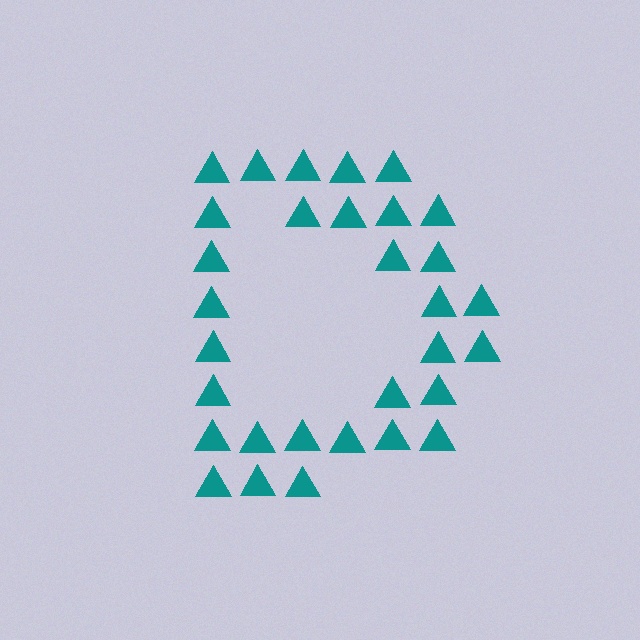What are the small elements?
The small elements are triangles.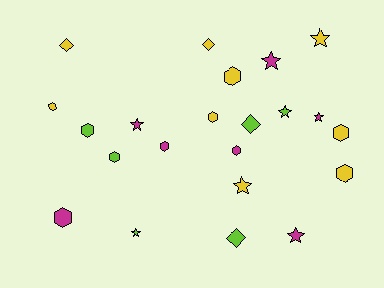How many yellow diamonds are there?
There are 2 yellow diamonds.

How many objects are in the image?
There are 22 objects.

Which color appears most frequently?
Yellow, with 9 objects.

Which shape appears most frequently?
Hexagon, with 10 objects.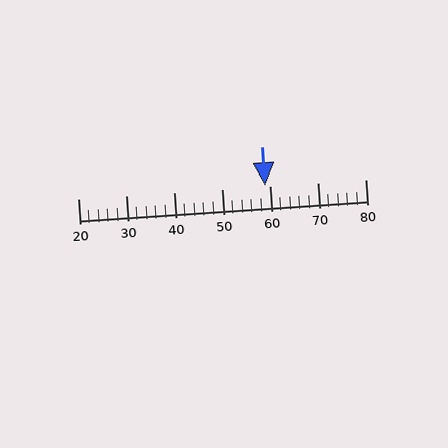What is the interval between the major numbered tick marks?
The major tick marks are spaced 10 units apart.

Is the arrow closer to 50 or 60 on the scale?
The arrow is closer to 60.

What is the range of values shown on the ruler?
The ruler shows values from 20 to 80.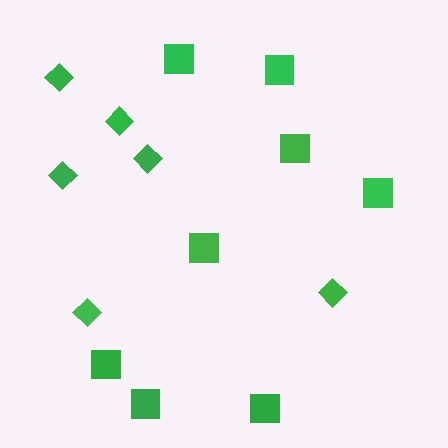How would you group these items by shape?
There are 2 groups: one group of diamonds (6) and one group of squares (8).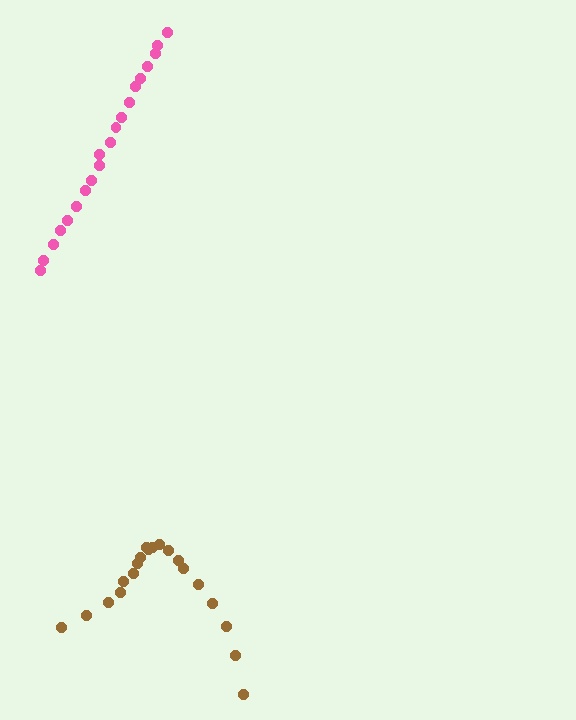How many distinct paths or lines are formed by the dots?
There are 2 distinct paths.